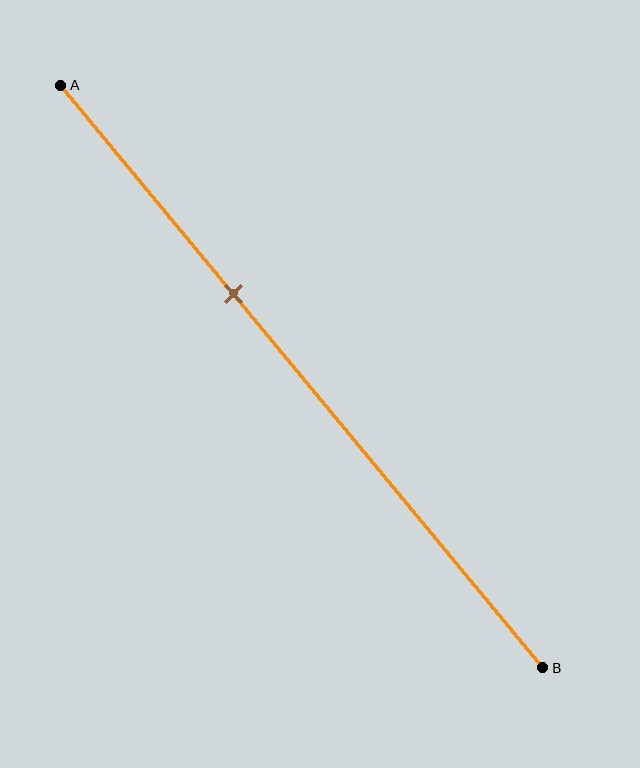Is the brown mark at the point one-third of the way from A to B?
Yes, the mark is approximately at the one-third point.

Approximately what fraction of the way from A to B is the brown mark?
The brown mark is approximately 35% of the way from A to B.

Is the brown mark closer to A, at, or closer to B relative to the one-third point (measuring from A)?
The brown mark is approximately at the one-third point of segment AB.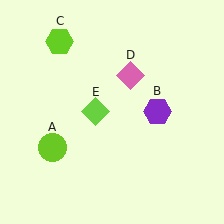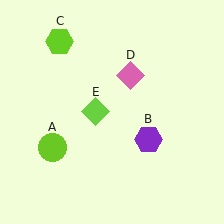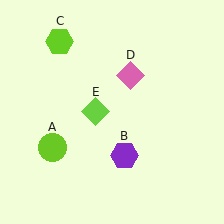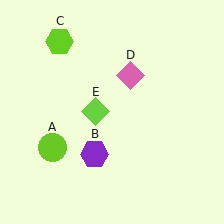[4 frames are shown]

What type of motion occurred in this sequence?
The purple hexagon (object B) rotated clockwise around the center of the scene.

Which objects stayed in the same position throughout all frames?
Lime circle (object A) and lime hexagon (object C) and pink diamond (object D) and lime diamond (object E) remained stationary.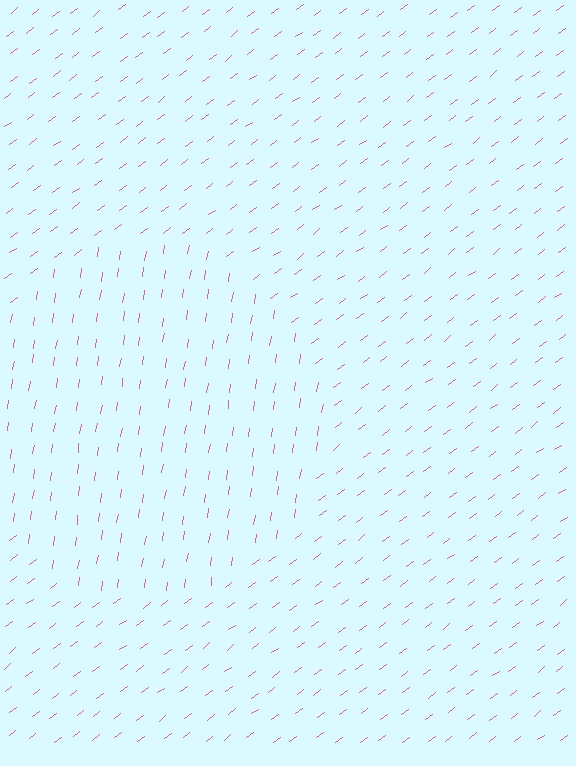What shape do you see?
I see a circle.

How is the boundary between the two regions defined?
The boundary is defined purely by a change in line orientation (approximately 45 degrees difference). All lines are the same color and thickness.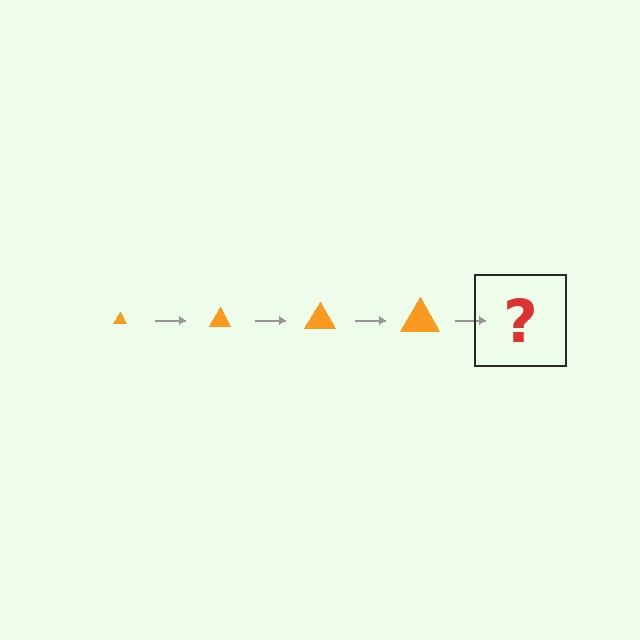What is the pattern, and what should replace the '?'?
The pattern is that the triangle gets progressively larger each step. The '?' should be an orange triangle, larger than the previous one.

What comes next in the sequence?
The next element should be an orange triangle, larger than the previous one.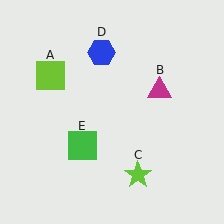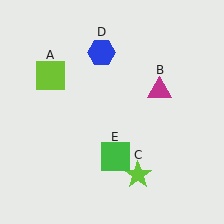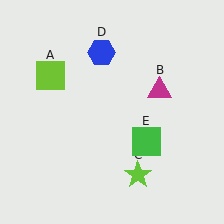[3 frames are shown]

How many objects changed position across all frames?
1 object changed position: green square (object E).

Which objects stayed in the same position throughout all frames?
Lime square (object A) and magenta triangle (object B) and lime star (object C) and blue hexagon (object D) remained stationary.